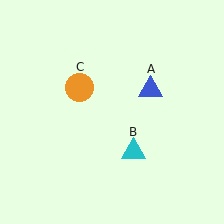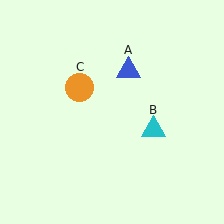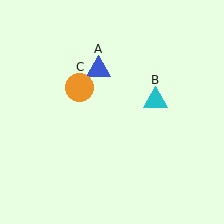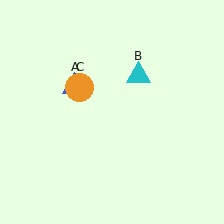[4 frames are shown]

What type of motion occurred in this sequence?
The blue triangle (object A), cyan triangle (object B) rotated counterclockwise around the center of the scene.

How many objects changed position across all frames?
2 objects changed position: blue triangle (object A), cyan triangle (object B).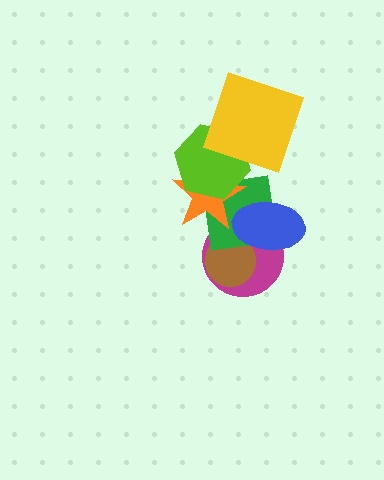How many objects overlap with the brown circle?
3 objects overlap with the brown circle.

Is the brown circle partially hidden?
Yes, it is partially covered by another shape.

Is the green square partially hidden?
Yes, it is partially covered by another shape.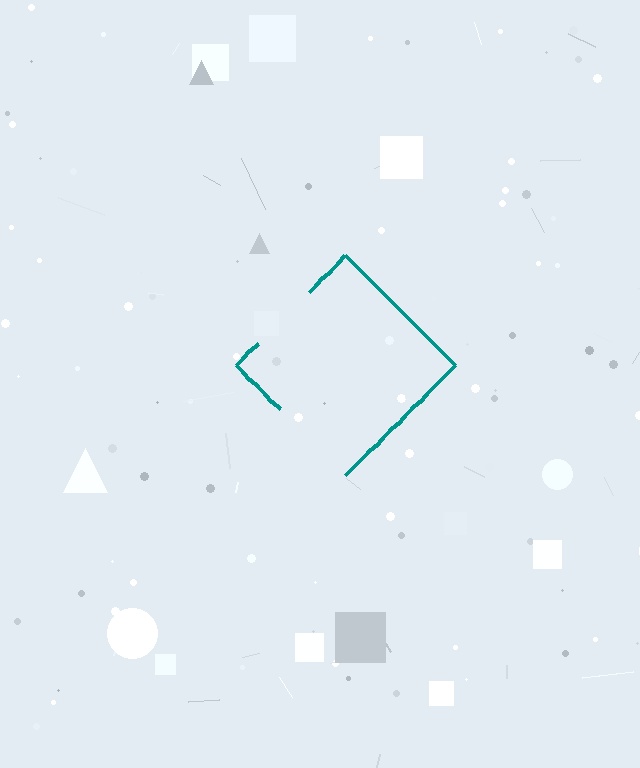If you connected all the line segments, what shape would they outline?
They would outline a diamond.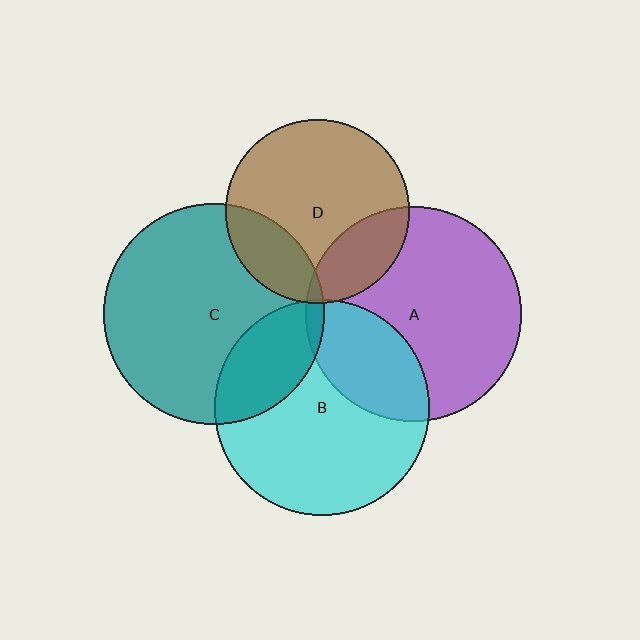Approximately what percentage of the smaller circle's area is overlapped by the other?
Approximately 5%.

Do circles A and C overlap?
Yes.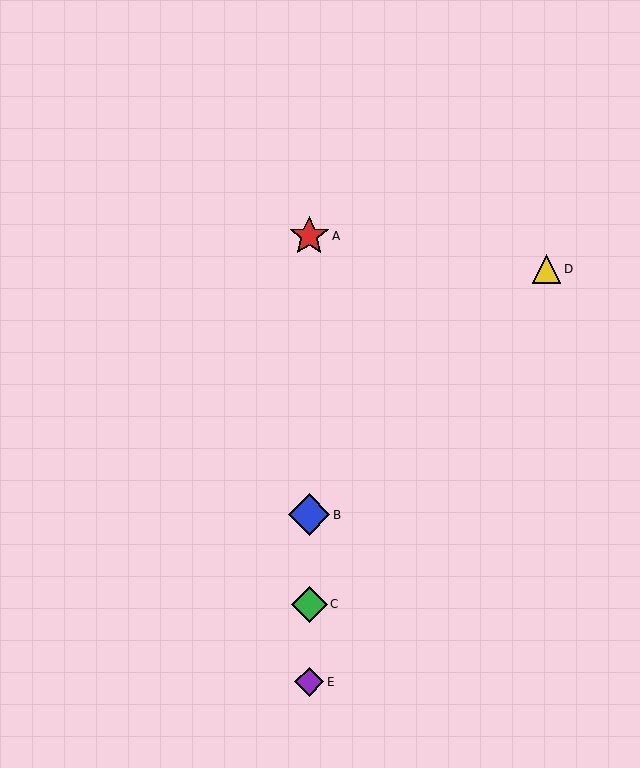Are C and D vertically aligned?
No, C is at x≈309 and D is at x≈546.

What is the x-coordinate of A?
Object A is at x≈309.